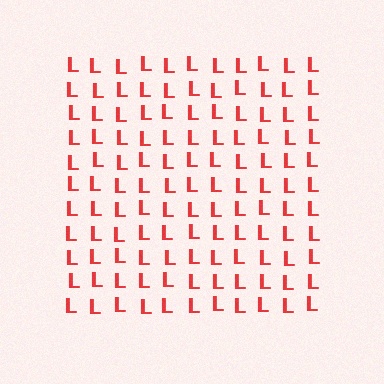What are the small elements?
The small elements are letter L's.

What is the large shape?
The large shape is a square.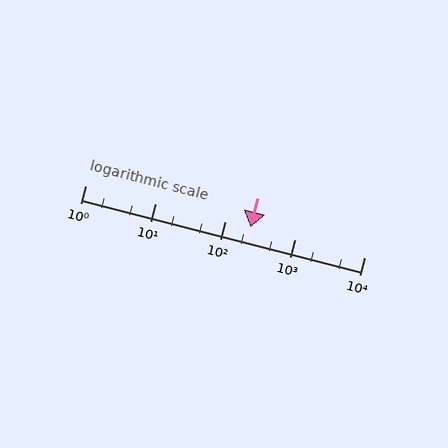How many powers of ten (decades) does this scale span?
The scale spans 4 decades, from 1 to 10000.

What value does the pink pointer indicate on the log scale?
The pointer indicates approximately 230.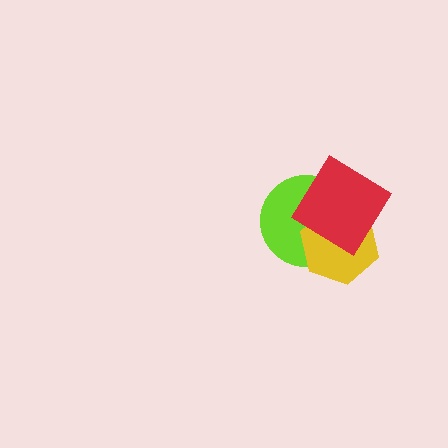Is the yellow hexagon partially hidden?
Yes, it is partially covered by another shape.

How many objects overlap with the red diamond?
2 objects overlap with the red diamond.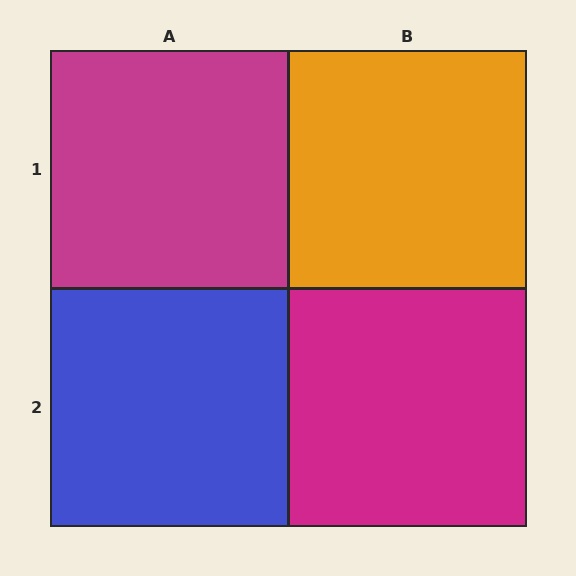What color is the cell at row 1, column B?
Orange.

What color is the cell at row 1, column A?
Magenta.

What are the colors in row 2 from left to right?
Blue, magenta.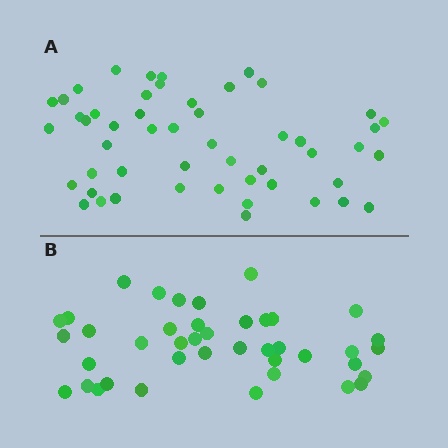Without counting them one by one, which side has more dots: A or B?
Region A (the top region) has more dots.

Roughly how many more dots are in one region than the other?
Region A has roughly 10 or so more dots than region B.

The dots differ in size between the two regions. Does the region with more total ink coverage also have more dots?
No. Region B has more total ink coverage because its dots are larger, but region A actually contains more individual dots. Total area can be misleading — the number of items is what matters here.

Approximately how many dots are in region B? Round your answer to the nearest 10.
About 40 dots. (The exact count is 41, which rounds to 40.)